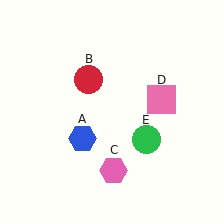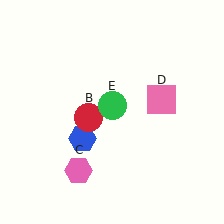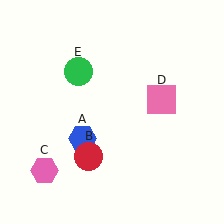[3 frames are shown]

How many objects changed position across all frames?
3 objects changed position: red circle (object B), pink hexagon (object C), green circle (object E).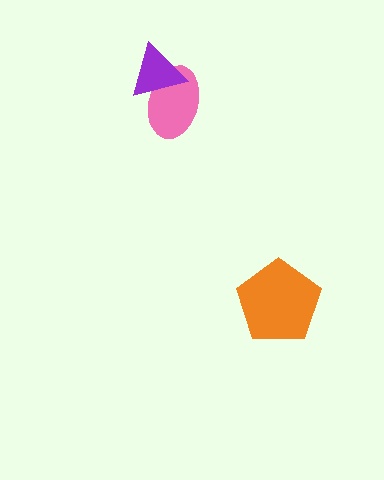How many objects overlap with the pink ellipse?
1 object overlaps with the pink ellipse.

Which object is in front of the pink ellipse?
The purple triangle is in front of the pink ellipse.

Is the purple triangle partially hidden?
No, no other shape covers it.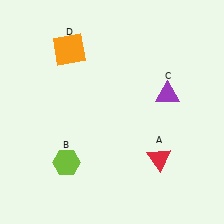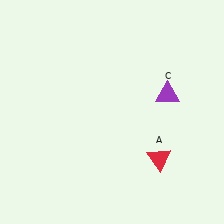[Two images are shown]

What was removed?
The lime hexagon (B), the orange square (D) were removed in Image 2.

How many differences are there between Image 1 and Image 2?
There are 2 differences between the two images.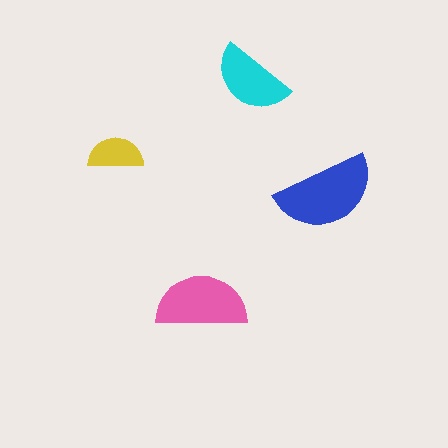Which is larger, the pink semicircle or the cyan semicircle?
The pink one.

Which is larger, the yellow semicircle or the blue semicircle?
The blue one.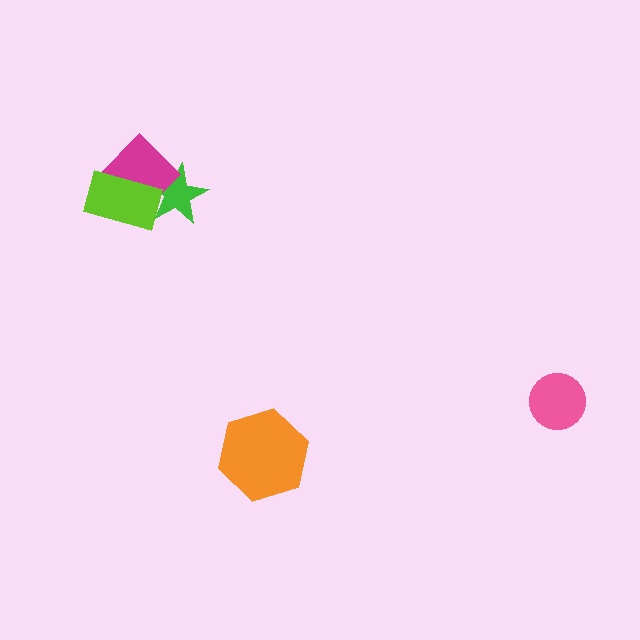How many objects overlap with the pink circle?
0 objects overlap with the pink circle.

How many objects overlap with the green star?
2 objects overlap with the green star.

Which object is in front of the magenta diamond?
The lime rectangle is in front of the magenta diamond.